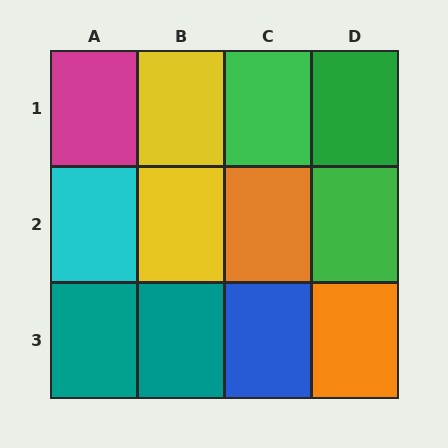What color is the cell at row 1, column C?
Green.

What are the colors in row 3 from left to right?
Teal, teal, blue, orange.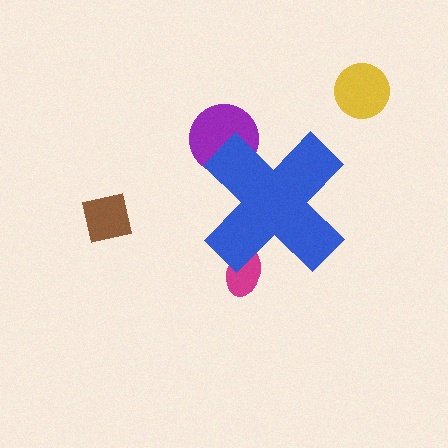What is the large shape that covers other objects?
A blue cross.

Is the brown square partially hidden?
No, the brown square is fully visible.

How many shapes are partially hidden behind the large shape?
2 shapes are partially hidden.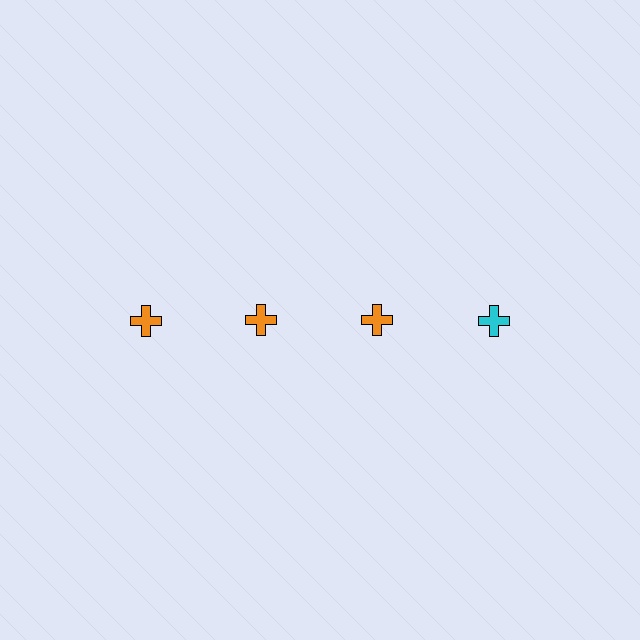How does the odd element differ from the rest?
It has a different color: cyan instead of orange.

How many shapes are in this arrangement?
There are 4 shapes arranged in a grid pattern.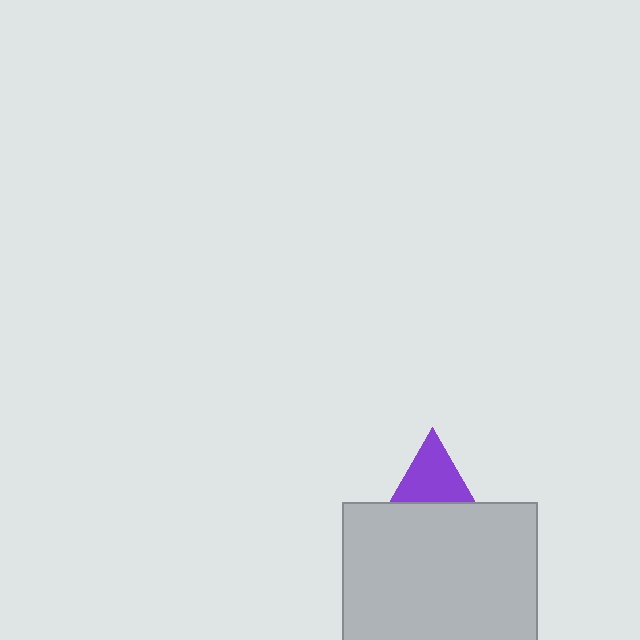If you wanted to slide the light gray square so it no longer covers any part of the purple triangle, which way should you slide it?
Slide it down — that is the most direct way to separate the two shapes.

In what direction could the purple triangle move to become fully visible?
The purple triangle could move up. That would shift it out from behind the light gray square entirely.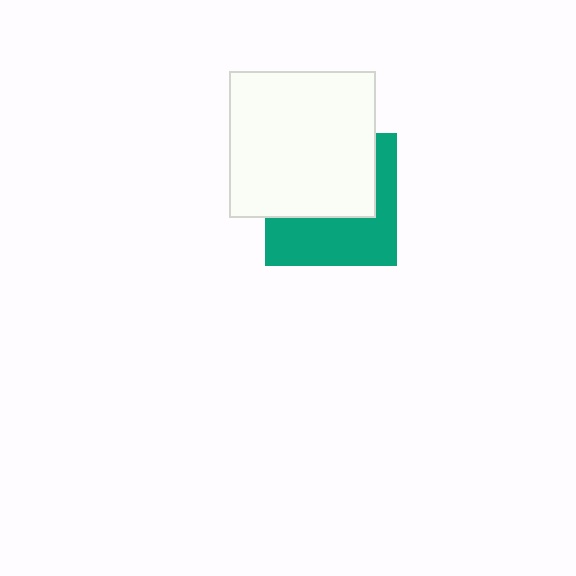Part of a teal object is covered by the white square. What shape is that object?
It is a square.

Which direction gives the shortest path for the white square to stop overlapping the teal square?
Moving up gives the shortest separation.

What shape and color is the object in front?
The object in front is a white square.